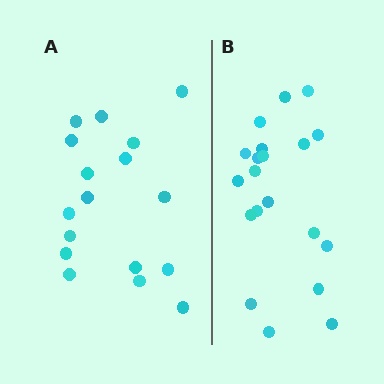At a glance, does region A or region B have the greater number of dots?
Region B (the right region) has more dots.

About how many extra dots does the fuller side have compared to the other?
Region B has just a few more — roughly 2 or 3 more dots than region A.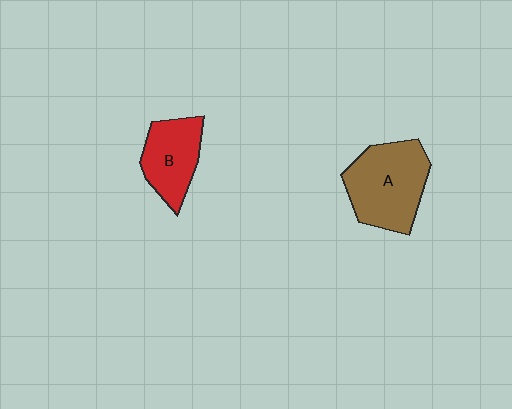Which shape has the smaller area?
Shape B (red).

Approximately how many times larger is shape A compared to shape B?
Approximately 1.4 times.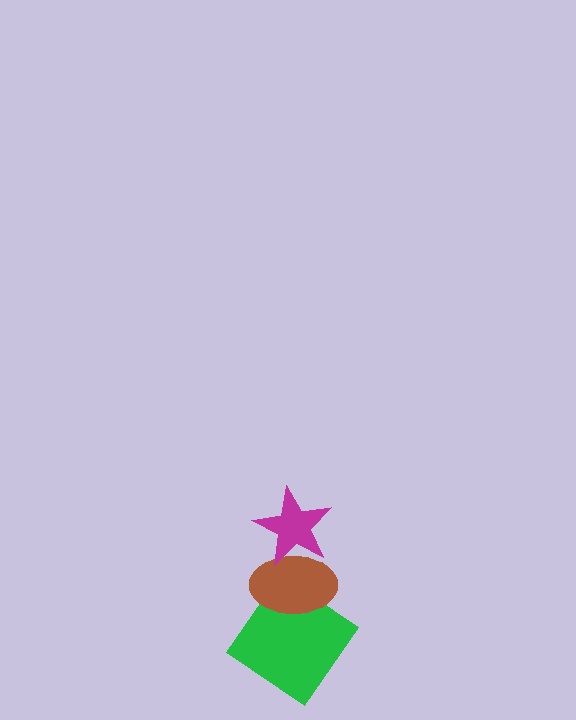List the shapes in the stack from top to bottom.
From top to bottom: the magenta star, the brown ellipse, the green diamond.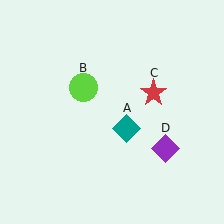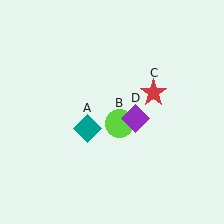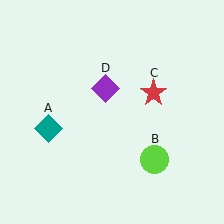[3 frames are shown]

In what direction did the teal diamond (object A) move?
The teal diamond (object A) moved left.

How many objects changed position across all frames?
3 objects changed position: teal diamond (object A), lime circle (object B), purple diamond (object D).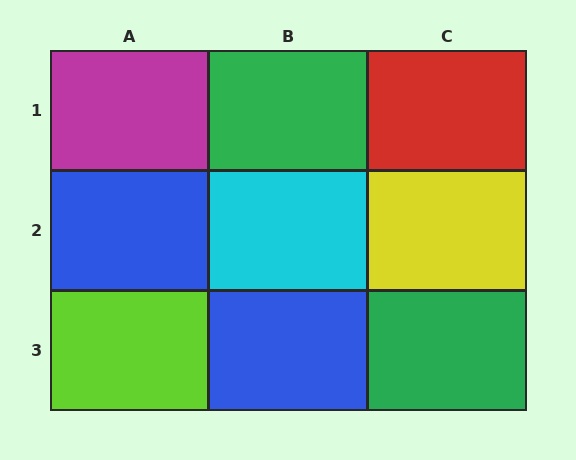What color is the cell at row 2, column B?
Cyan.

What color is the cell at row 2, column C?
Yellow.